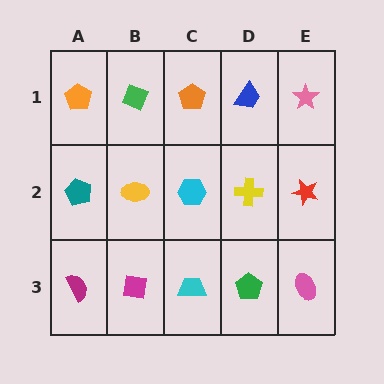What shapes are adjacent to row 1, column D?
A yellow cross (row 2, column D), an orange pentagon (row 1, column C), a pink star (row 1, column E).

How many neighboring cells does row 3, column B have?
3.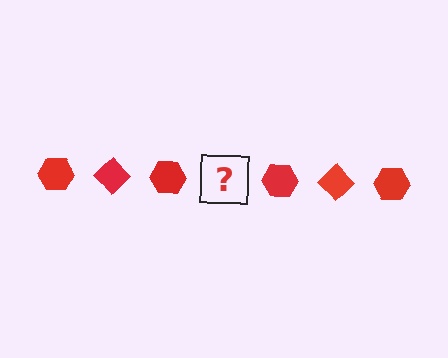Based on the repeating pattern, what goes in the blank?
The blank should be a red diamond.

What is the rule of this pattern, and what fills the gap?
The rule is that the pattern cycles through hexagon, diamond shapes in red. The gap should be filled with a red diamond.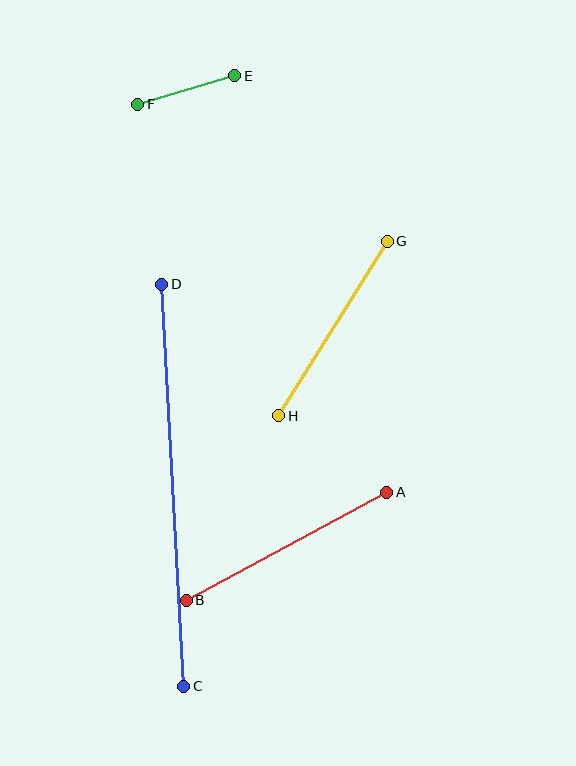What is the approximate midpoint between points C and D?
The midpoint is at approximately (173, 485) pixels.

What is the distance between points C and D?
The distance is approximately 403 pixels.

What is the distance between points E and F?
The distance is approximately 101 pixels.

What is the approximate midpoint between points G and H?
The midpoint is at approximately (333, 328) pixels.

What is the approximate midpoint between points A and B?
The midpoint is at approximately (287, 546) pixels.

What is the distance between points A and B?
The distance is approximately 228 pixels.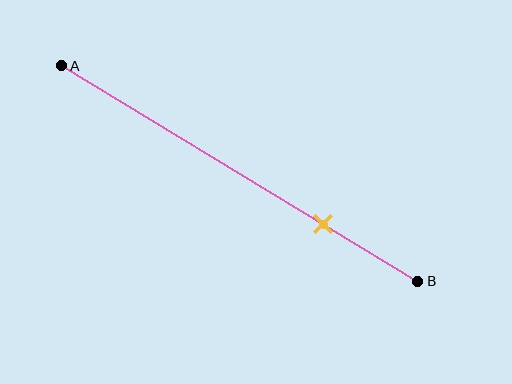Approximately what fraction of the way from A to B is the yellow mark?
The yellow mark is approximately 75% of the way from A to B.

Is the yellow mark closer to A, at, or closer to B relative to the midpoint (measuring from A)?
The yellow mark is closer to point B than the midpoint of segment AB.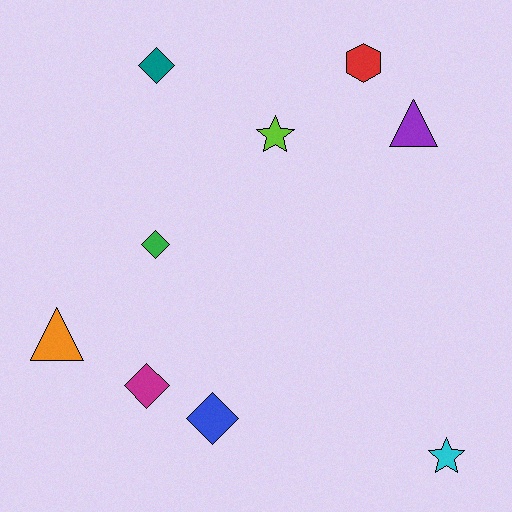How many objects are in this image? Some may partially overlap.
There are 9 objects.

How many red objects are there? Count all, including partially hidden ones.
There is 1 red object.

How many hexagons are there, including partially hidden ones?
There is 1 hexagon.